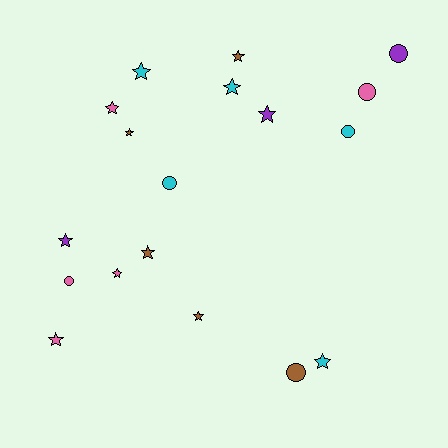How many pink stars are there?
There are 3 pink stars.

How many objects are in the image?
There are 18 objects.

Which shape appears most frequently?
Star, with 12 objects.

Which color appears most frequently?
Pink, with 5 objects.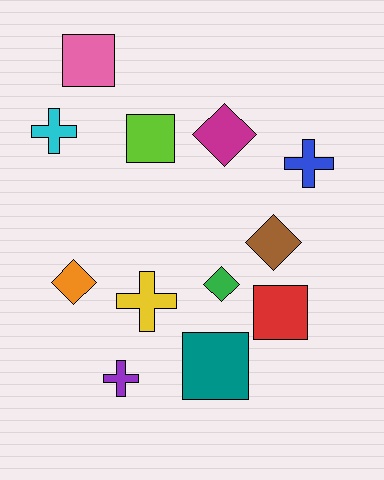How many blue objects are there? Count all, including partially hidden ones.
There is 1 blue object.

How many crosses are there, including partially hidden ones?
There are 4 crosses.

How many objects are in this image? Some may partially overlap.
There are 12 objects.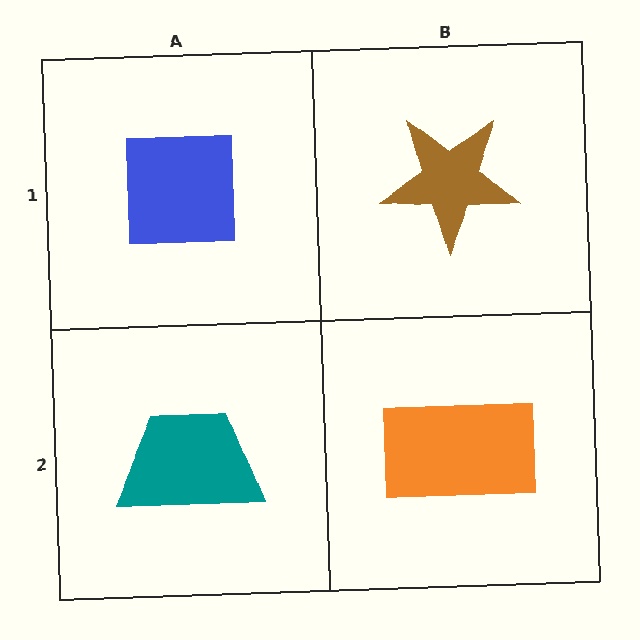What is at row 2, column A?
A teal trapezoid.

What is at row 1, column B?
A brown star.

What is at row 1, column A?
A blue square.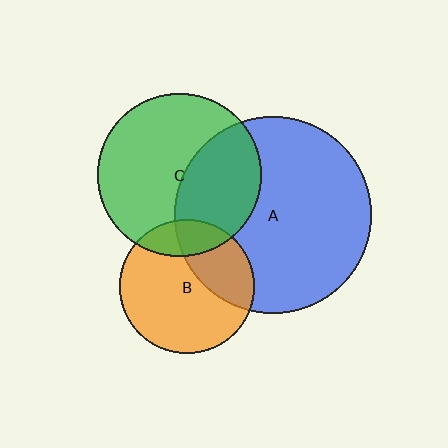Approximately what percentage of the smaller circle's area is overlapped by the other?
Approximately 30%.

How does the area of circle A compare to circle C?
Approximately 1.5 times.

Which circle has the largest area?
Circle A (blue).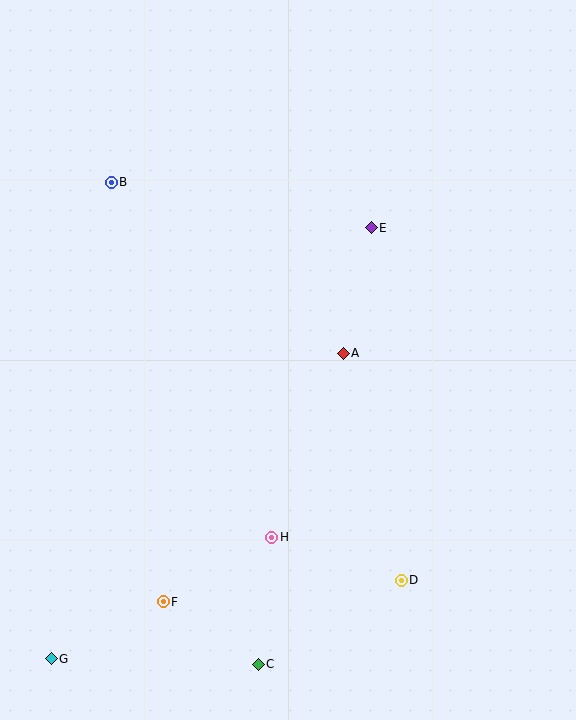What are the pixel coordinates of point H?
Point H is at (272, 537).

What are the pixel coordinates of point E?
Point E is at (371, 228).